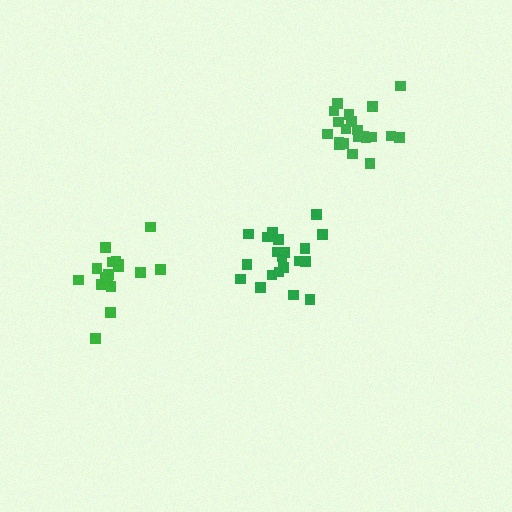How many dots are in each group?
Group 1: 20 dots, Group 2: 21 dots, Group 3: 17 dots (58 total).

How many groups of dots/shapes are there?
There are 3 groups.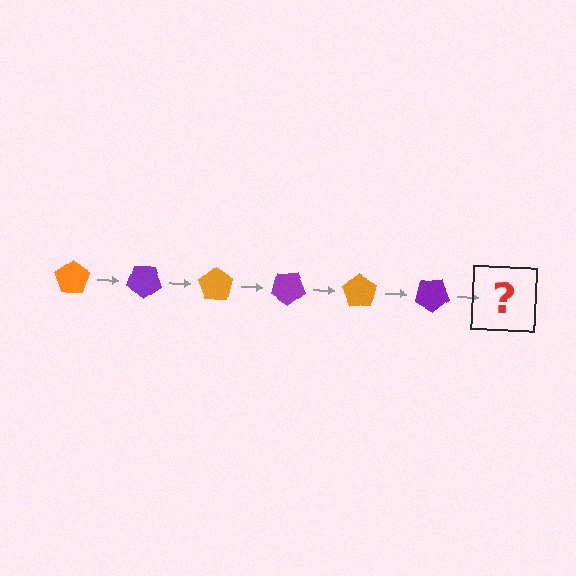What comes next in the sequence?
The next element should be an orange pentagon, rotated 210 degrees from the start.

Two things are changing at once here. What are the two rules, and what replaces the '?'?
The two rules are that it rotates 35 degrees each step and the color cycles through orange and purple. The '?' should be an orange pentagon, rotated 210 degrees from the start.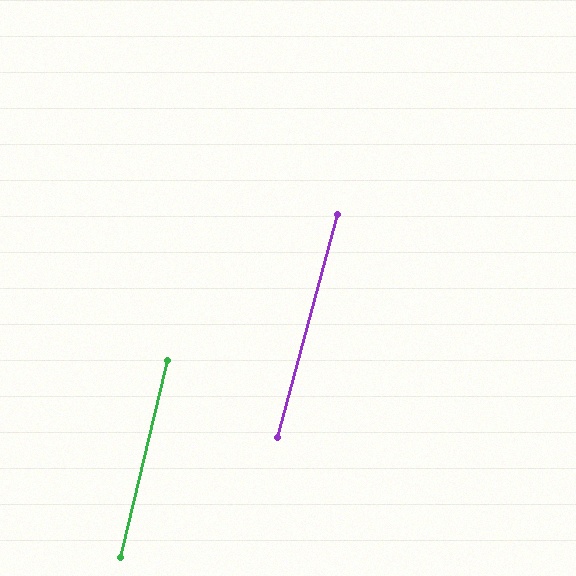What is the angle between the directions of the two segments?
Approximately 2 degrees.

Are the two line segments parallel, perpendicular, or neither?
Parallel — their directions differ by only 1.6°.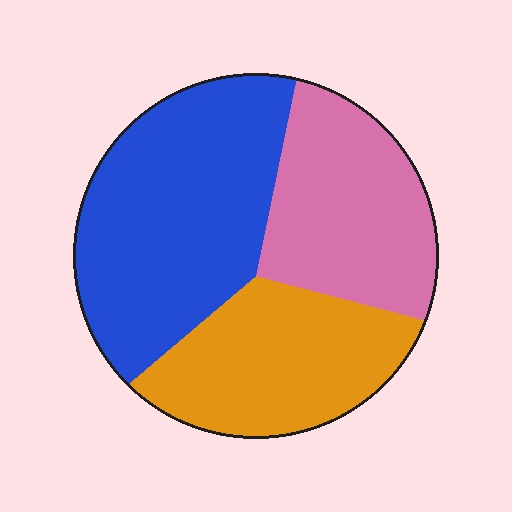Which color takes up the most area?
Blue, at roughly 45%.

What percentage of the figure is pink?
Pink covers roughly 30% of the figure.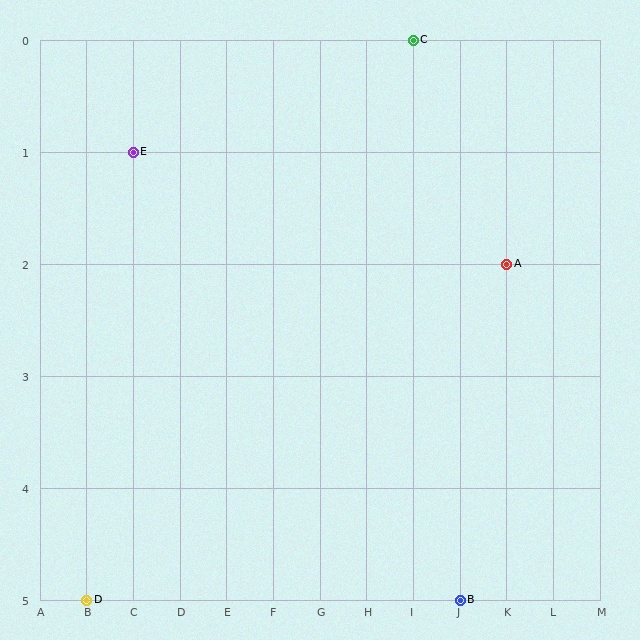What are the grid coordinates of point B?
Point B is at grid coordinates (J, 5).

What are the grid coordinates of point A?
Point A is at grid coordinates (K, 2).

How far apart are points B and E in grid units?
Points B and E are 7 columns and 4 rows apart (about 8.1 grid units diagonally).